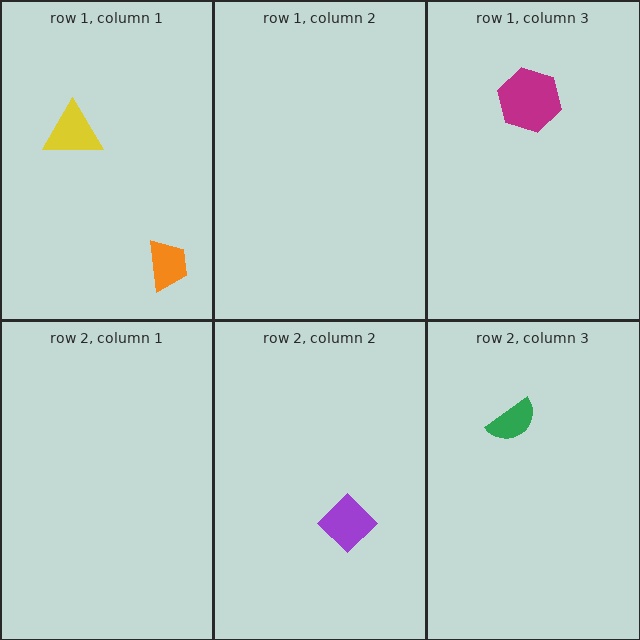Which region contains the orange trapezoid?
The row 1, column 1 region.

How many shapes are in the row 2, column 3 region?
1.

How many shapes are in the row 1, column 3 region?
1.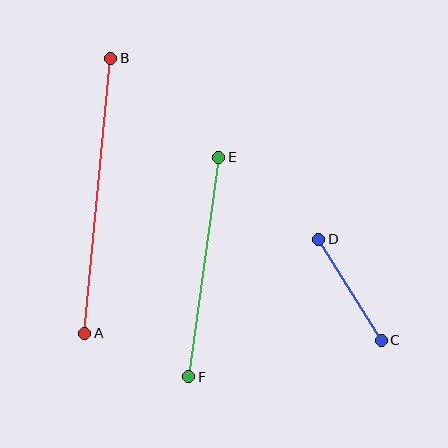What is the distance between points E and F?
The distance is approximately 221 pixels.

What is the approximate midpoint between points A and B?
The midpoint is at approximately (98, 196) pixels.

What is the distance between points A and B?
The distance is approximately 276 pixels.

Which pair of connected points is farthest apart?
Points A and B are farthest apart.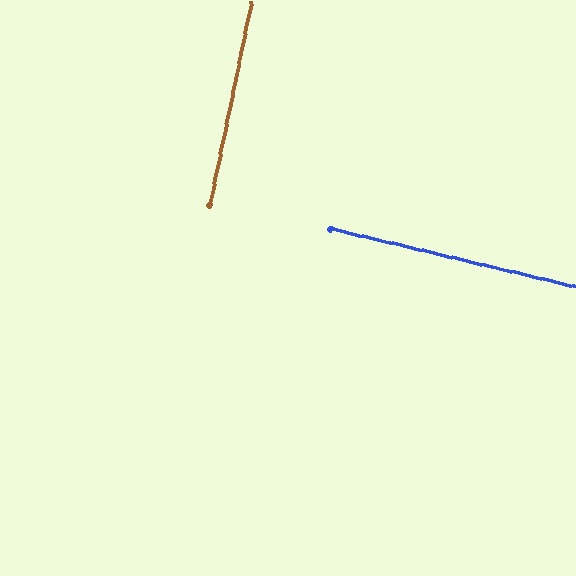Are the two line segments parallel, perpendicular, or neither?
Perpendicular — they meet at approximately 88°.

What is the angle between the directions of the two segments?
Approximately 88 degrees.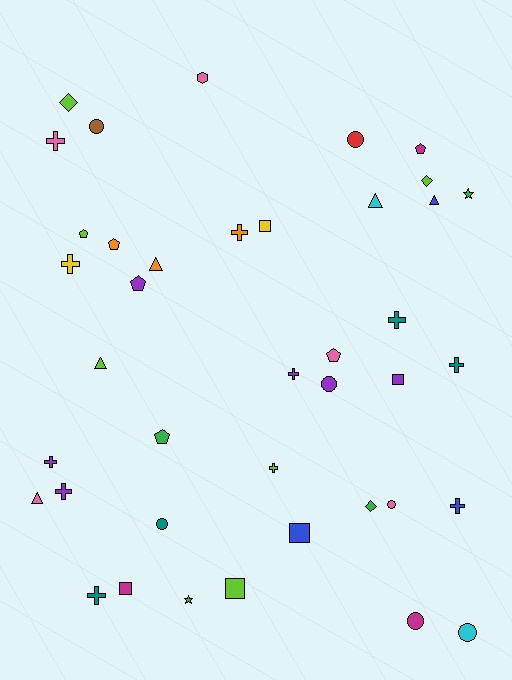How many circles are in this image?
There are 7 circles.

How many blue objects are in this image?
There are 3 blue objects.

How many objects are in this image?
There are 40 objects.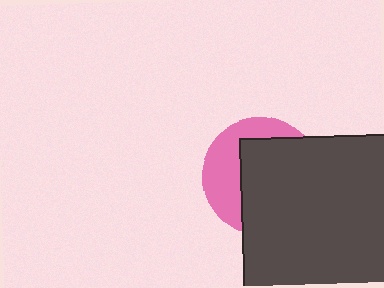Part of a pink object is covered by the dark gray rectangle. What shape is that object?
It is a circle.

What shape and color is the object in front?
The object in front is a dark gray rectangle.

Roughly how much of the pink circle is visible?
A small part of it is visible (roughly 38%).